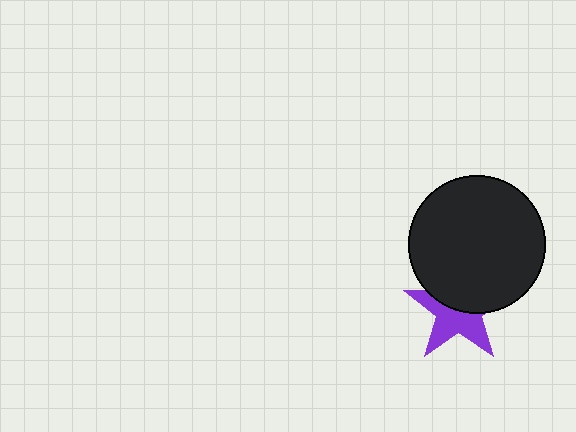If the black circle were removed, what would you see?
You would see the complete purple star.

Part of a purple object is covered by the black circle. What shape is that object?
It is a star.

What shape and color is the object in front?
The object in front is a black circle.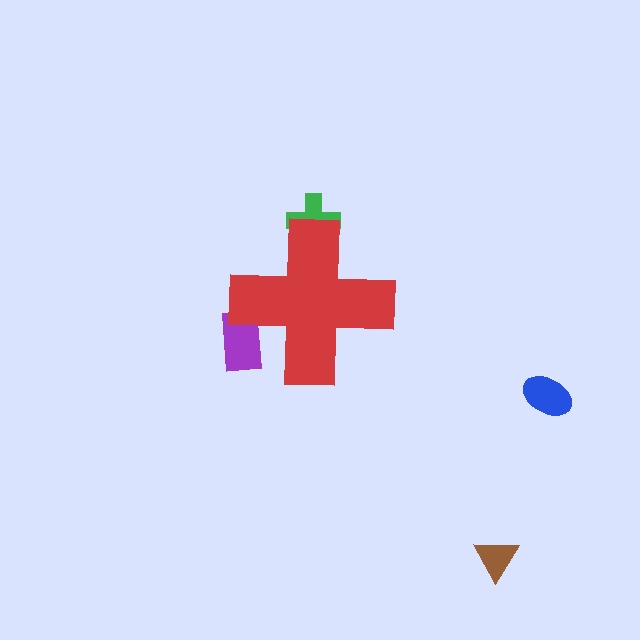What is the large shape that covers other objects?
A red cross.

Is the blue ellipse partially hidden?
No, the blue ellipse is fully visible.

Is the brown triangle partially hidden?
No, the brown triangle is fully visible.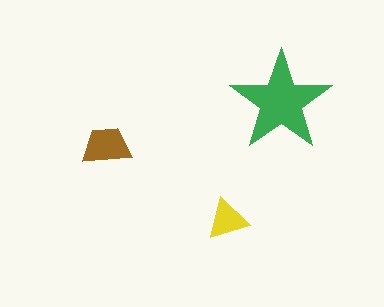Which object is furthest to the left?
The brown trapezoid is leftmost.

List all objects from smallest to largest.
The yellow triangle, the brown trapezoid, the green star.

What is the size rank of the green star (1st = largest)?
1st.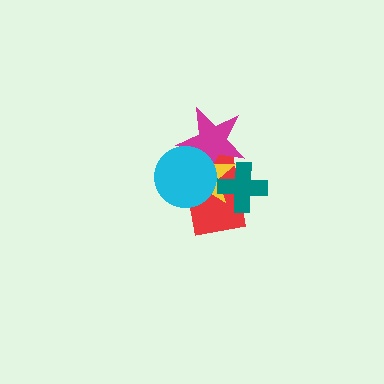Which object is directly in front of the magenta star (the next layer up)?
The cyan circle is directly in front of the magenta star.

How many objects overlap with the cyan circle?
3 objects overlap with the cyan circle.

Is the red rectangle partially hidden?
Yes, it is partially covered by another shape.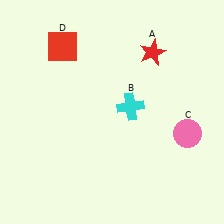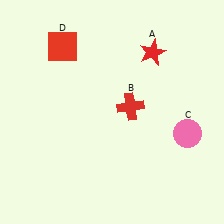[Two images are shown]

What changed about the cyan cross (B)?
In Image 1, B is cyan. In Image 2, it changed to red.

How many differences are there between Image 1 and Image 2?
There is 1 difference between the two images.